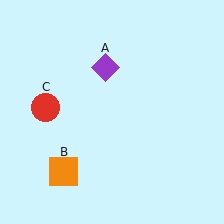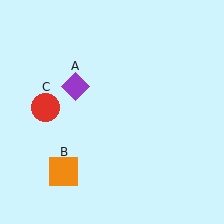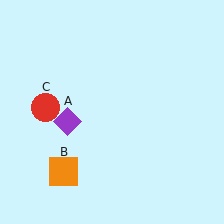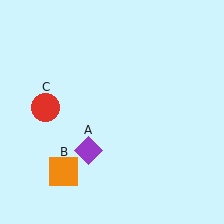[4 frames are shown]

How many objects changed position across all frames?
1 object changed position: purple diamond (object A).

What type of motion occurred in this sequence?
The purple diamond (object A) rotated counterclockwise around the center of the scene.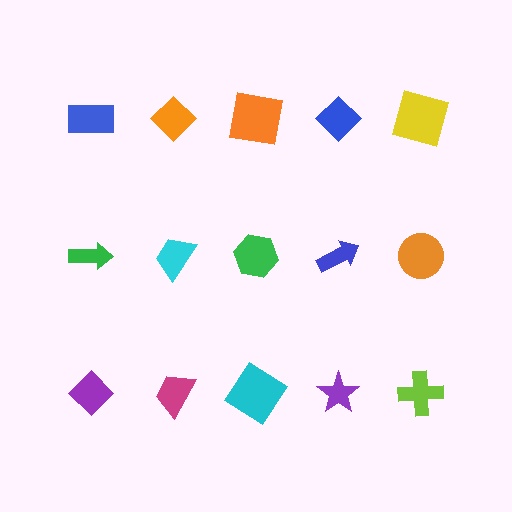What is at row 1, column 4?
A blue diamond.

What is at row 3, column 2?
A magenta trapezoid.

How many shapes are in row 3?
5 shapes.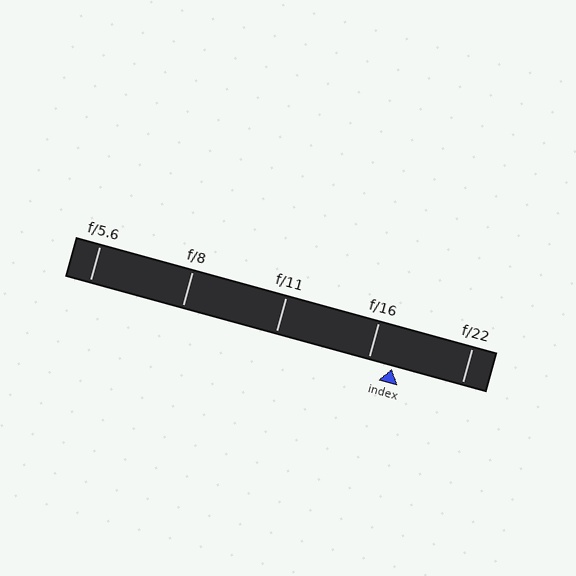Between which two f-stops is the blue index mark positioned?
The index mark is between f/16 and f/22.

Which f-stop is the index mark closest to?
The index mark is closest to f/16.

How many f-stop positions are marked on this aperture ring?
There are 5 f-stop positions marked.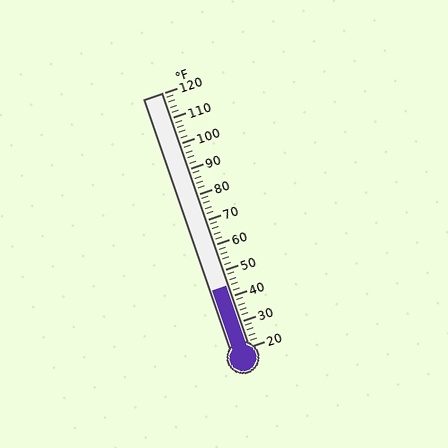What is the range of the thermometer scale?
The thermometer scale ranges from 20°F to 120°F.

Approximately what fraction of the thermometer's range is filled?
The thermometer is filled to approximately 25% of its range.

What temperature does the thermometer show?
The thermometer shows approximately 44°F.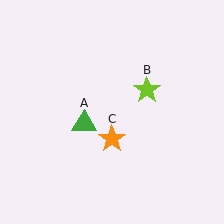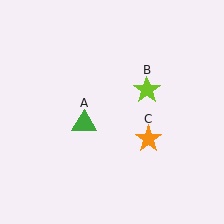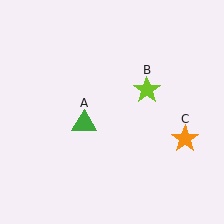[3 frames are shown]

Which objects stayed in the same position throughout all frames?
Green triangle (object A) and lime star (object B) remained stationary.